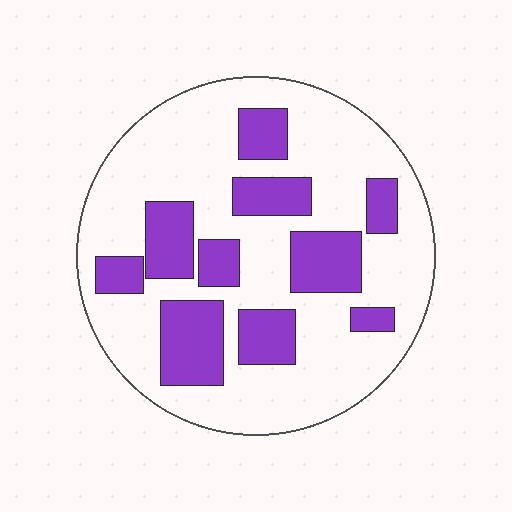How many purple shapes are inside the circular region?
10.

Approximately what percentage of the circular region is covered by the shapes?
Approximately 30%.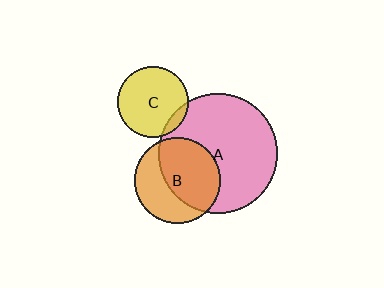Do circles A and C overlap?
Yes.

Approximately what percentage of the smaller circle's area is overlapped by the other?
Approximately 10%.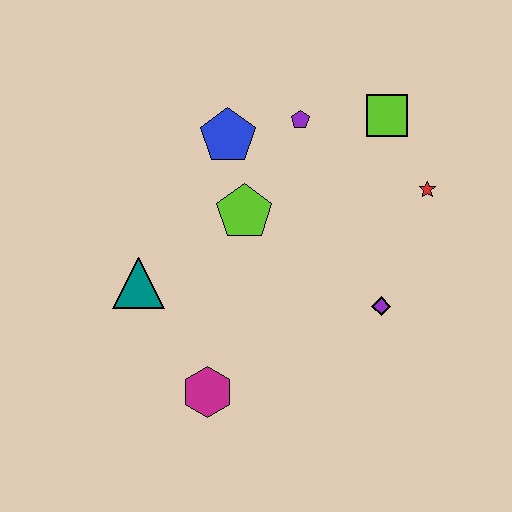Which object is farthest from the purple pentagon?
The magenta hexagon is farthest from the purple pentagon.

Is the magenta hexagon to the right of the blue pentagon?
No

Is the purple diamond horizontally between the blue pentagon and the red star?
Yes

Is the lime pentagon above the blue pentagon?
No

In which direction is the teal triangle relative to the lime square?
The teal triangle is to the left of the lime square.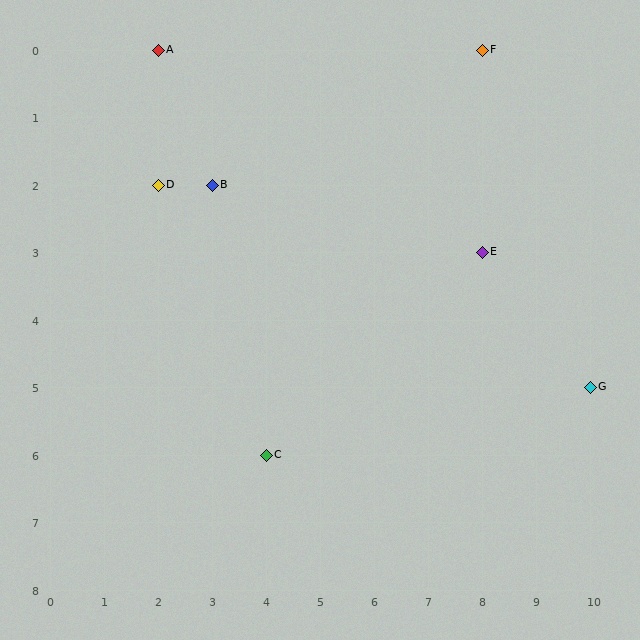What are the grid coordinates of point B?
Point B is at grid coordinates (3, 2).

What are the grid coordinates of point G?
Point G is at grid coordinates (10, 5).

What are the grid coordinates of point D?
Point D is at grid coordinates (2, 2).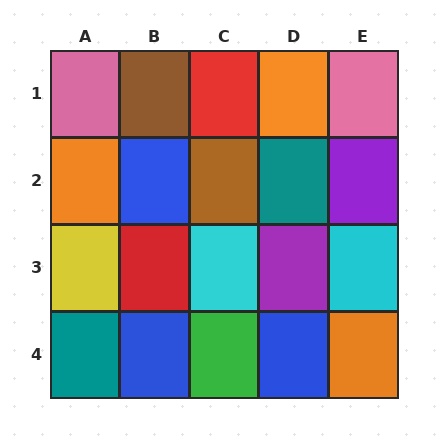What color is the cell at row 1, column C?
Red.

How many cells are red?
2 cells are red.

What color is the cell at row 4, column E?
Orange.